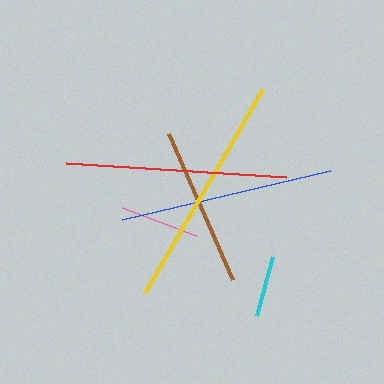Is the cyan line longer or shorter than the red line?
The red line is longer than the cyan line.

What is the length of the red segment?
The red segment is approximately 220 pixels long.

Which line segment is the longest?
The yellow line is the longest at approximately 236 pixels.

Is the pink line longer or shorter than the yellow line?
The yellow line is longer than the pink line.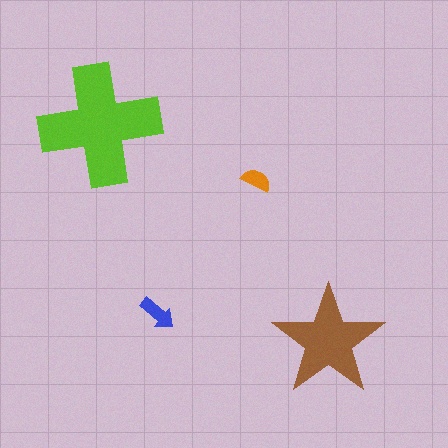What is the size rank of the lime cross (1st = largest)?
1st.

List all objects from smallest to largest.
The orange semicircle, the blue arrow, the brown star, the lime cross.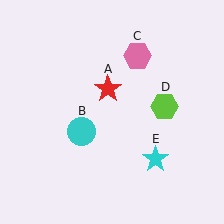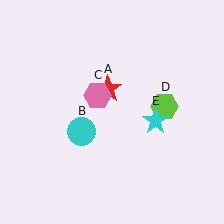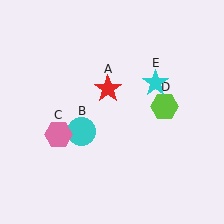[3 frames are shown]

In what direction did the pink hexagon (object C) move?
The pink hexagon (object C) moved down and to the left.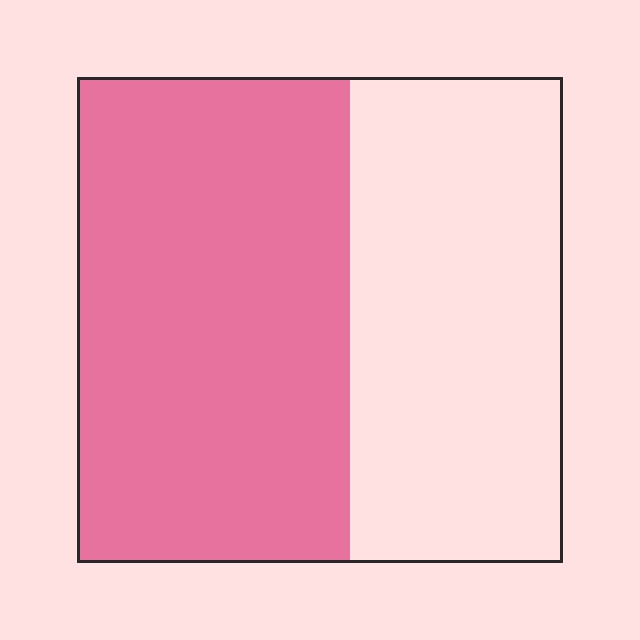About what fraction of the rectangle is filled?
About three fifths (3/5).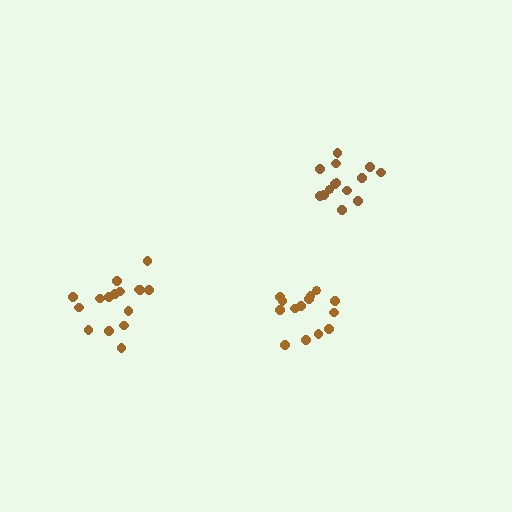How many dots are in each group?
Group 1: 16 dots, Group 2: 14 dots, Group 3: 14 dots (44 total).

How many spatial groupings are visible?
There are 3 spatial groupings.